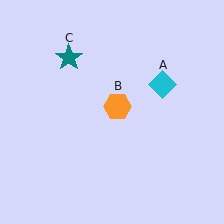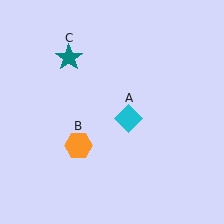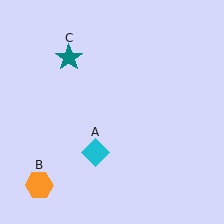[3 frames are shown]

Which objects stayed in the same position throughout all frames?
Teal star (object C) remained stationary.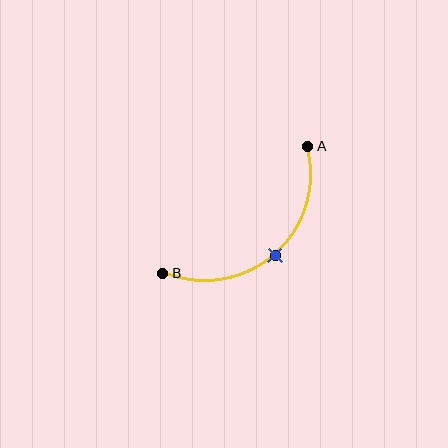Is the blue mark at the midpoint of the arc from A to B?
Yes. The blue mark lies on the arc at equal arc-length from both A and B — it is the arc midpoint.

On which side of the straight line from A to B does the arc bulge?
The arc bulges below and to the right of the straight line connecting A and B.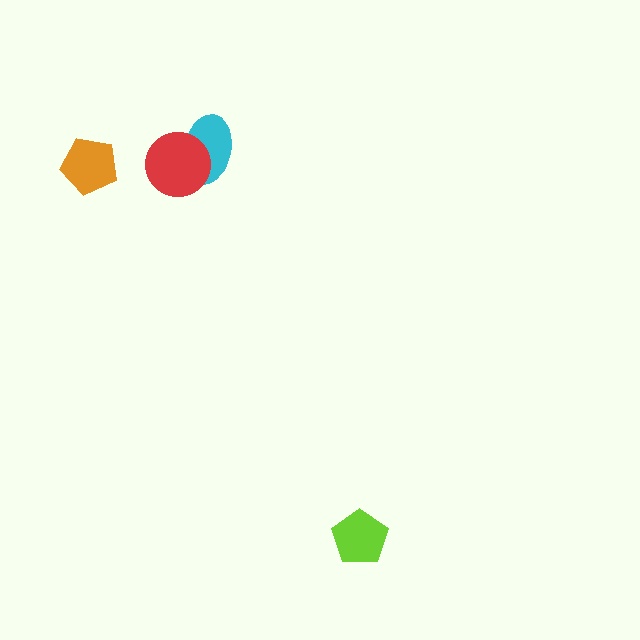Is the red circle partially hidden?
No, no other shape covers it.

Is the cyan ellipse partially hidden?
Yes, it is partially covered by another shape.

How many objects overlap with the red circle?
1 object overlaps with the red circle.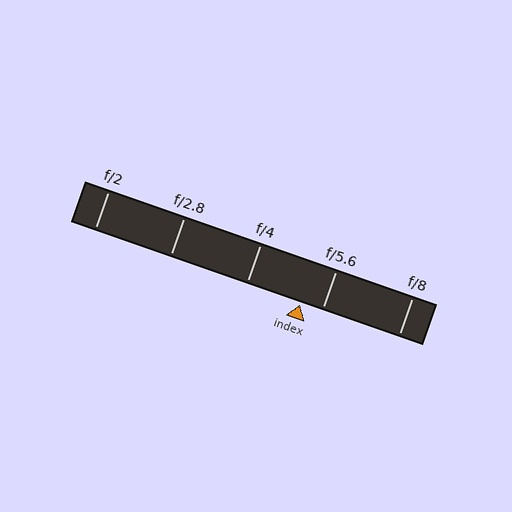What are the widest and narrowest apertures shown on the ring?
The widest aperture shown is f/2 and the narrowest is f/8.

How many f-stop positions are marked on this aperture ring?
There are 5 f-stop positions marked.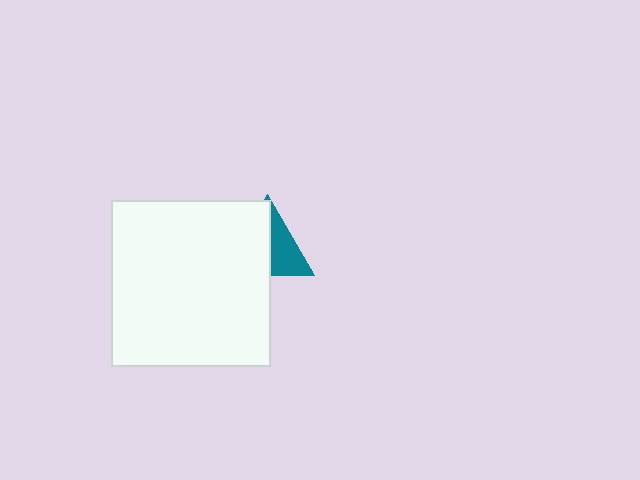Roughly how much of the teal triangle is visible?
A small part of it is visible (roughly 43%).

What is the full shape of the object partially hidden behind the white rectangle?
The partially hidden object is a teal triangle.